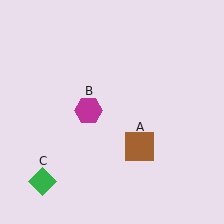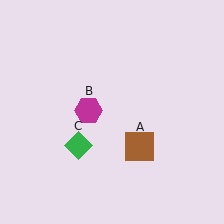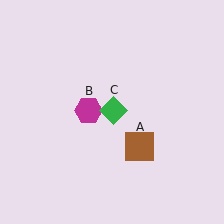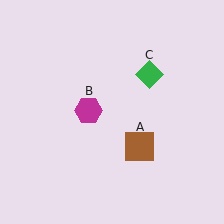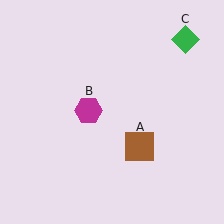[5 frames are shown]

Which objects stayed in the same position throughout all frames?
Brown square (object A) and magenta hexagon (object B) remained stationary.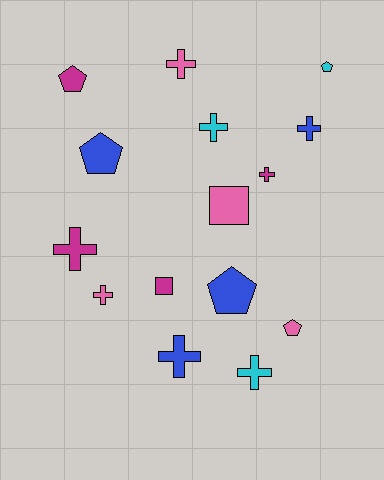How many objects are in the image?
There are 15 objects.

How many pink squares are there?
There is 1 pink square.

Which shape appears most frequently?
Cross, with 8 objects.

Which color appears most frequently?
Magenta, with 4 objects.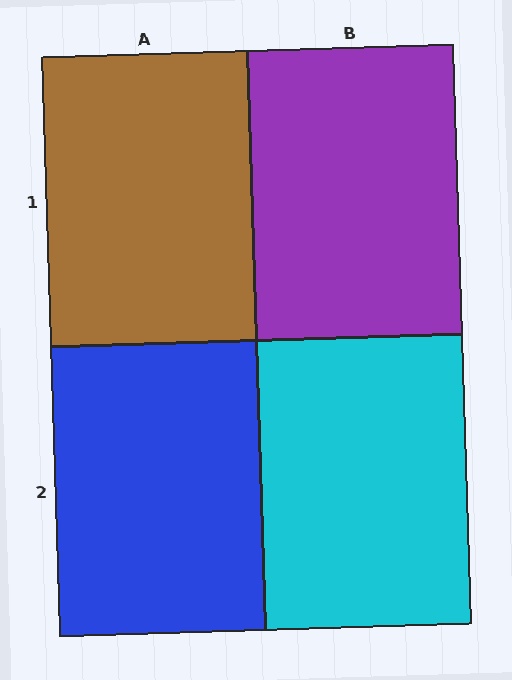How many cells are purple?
1 cell is purple.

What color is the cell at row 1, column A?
Brown.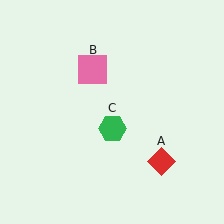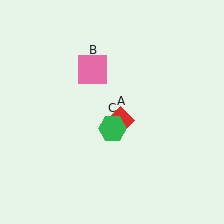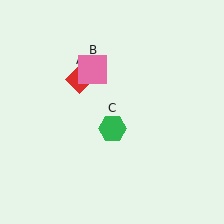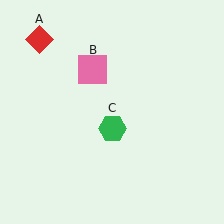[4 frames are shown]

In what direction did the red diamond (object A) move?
The red diamond (object A) moved up and to the left.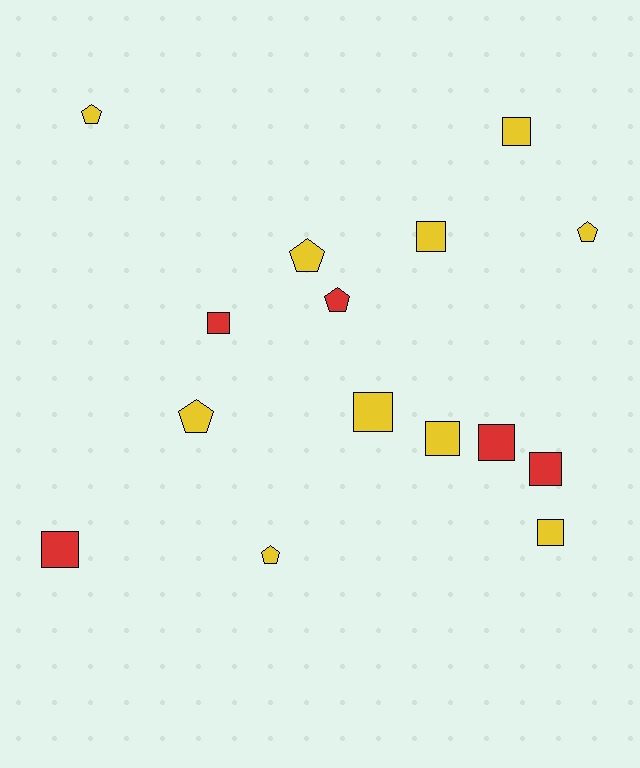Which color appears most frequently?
Yellow, with 10 objects.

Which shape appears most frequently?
Square, with 9 objects.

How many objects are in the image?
There are 15 objects.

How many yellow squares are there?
There are 5 yellow squares.